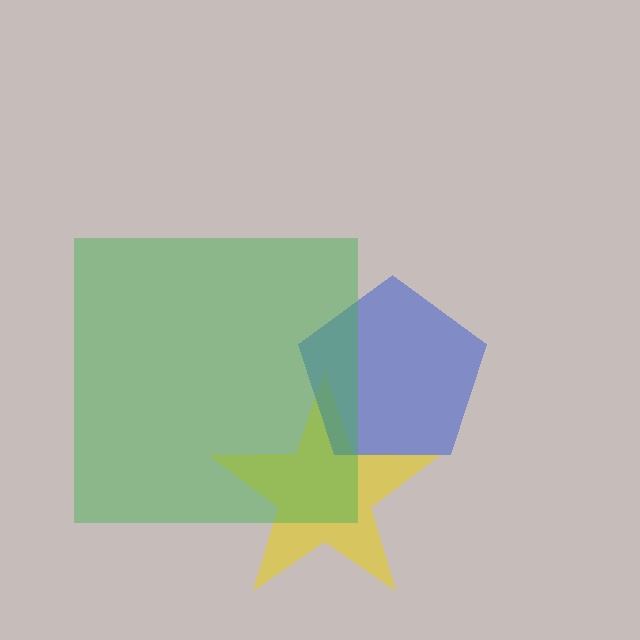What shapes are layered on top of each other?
The layered shapes are: a yellow star, a blue pentagon, a green square.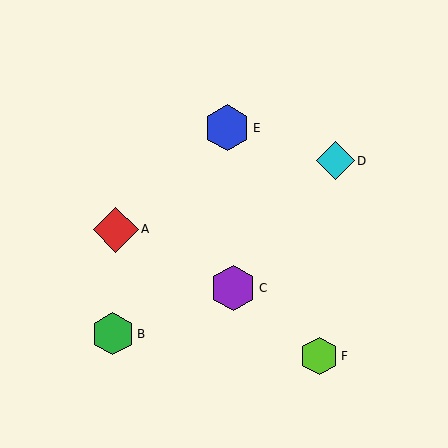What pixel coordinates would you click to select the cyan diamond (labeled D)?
Click at (335, 161) to select the cyan diamond D.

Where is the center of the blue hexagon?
The center of the blue hexagon is at (227, 128).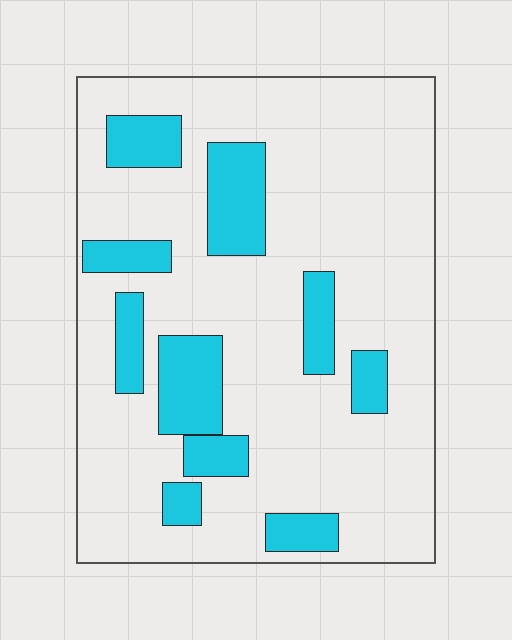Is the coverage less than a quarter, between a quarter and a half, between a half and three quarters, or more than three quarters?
Less than a quarter.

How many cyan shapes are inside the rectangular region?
10.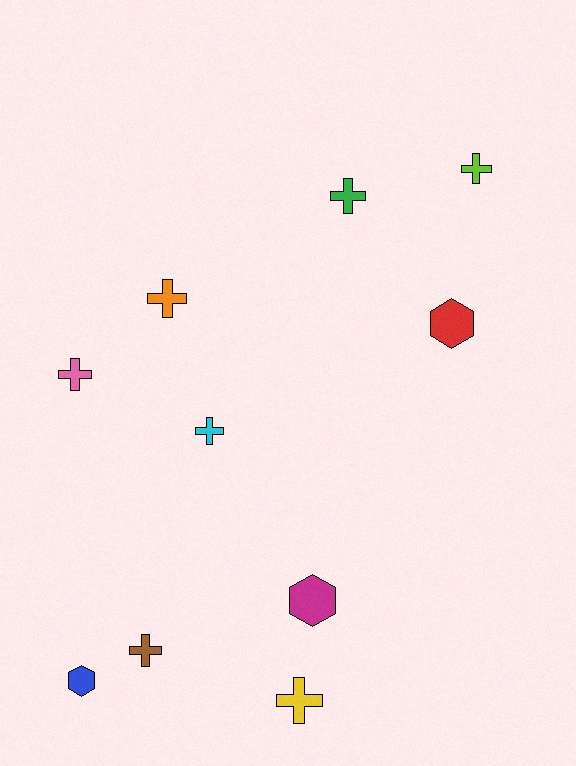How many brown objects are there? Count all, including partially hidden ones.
There is 1 brown object.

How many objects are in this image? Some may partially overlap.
There are 10 objects.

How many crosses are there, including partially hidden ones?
There are 7 crosses.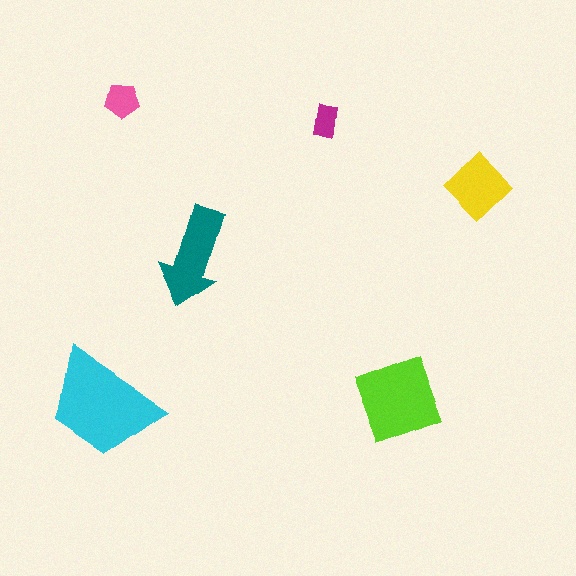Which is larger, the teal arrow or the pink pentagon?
The teal arrow.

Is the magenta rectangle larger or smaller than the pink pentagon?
Smaller.